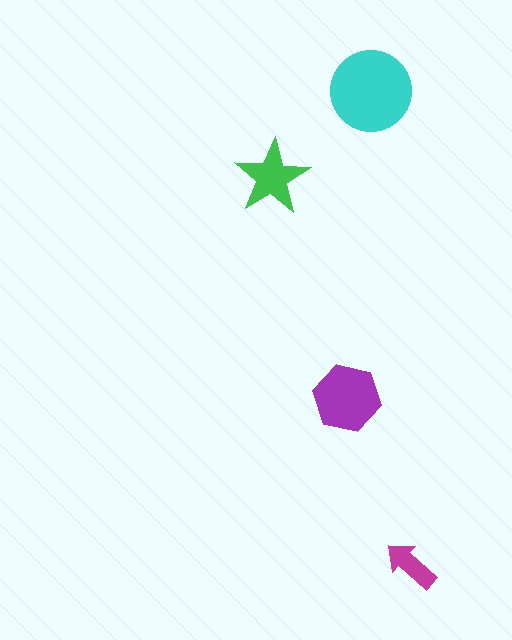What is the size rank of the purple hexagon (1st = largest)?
2nd.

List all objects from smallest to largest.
The magenta arrow, the green star, the purple hexagon, the cyan circle.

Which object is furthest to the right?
The magenta arrow is rightmost.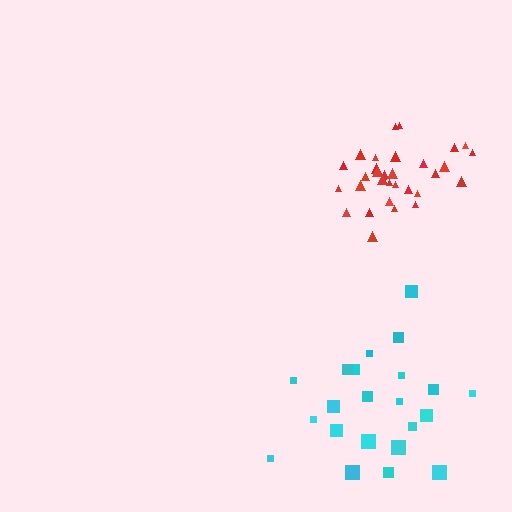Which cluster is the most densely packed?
Red.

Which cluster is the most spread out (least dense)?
Cyan.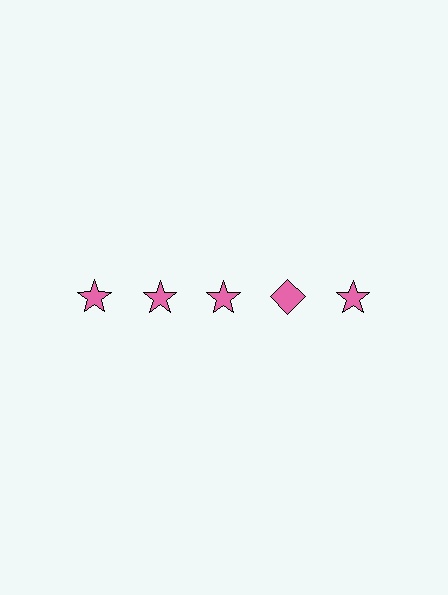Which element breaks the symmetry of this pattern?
The pink diamond in the top row, second from right column breaks the symmetry. All other shapes are pink stars.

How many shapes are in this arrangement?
There are 5 shapes arranged in a grid pattern.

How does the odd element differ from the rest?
It has a different shape: diamond instead of star.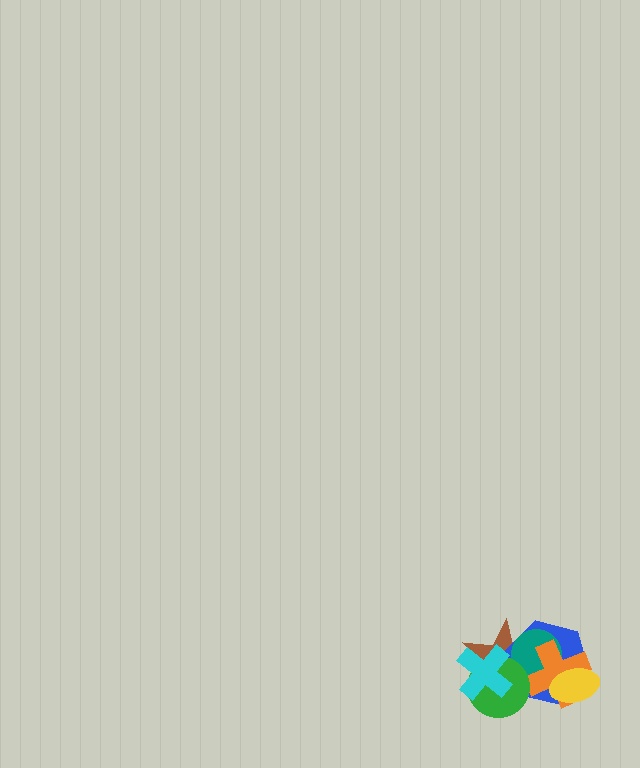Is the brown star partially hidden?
Yes, it is partially covered by another shape.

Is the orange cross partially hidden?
Yes, it is partially covered by another shape.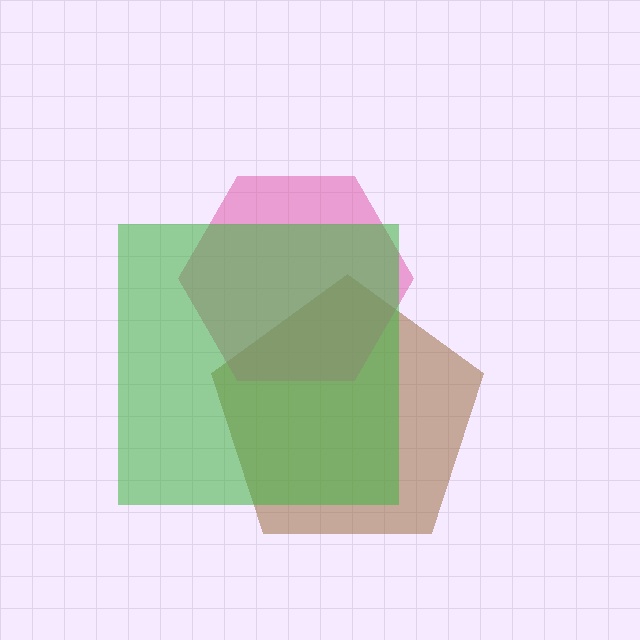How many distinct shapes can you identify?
There are 3 distinct shapes: a brown pentagon, a pink hexagon, a green square.